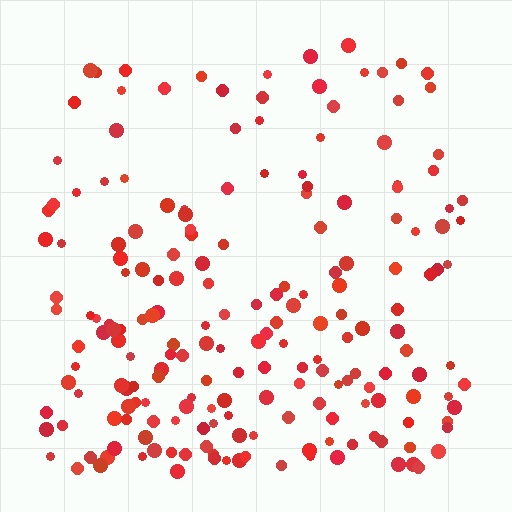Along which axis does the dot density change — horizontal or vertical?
Vertical.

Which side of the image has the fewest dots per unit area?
The top.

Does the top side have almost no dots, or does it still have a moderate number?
Still a moderate number, just noticeably fewer than the bottom.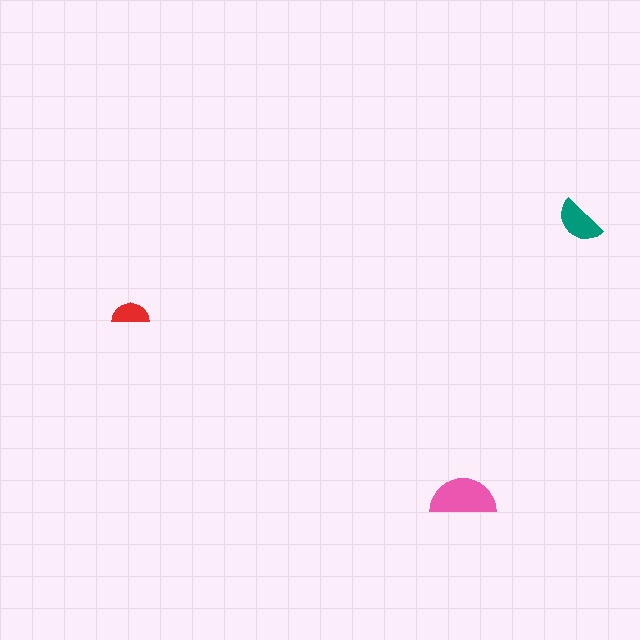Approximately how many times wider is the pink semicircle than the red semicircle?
About 2 times wider.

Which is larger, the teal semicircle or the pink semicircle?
The pink one.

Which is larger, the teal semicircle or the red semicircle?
The teal one.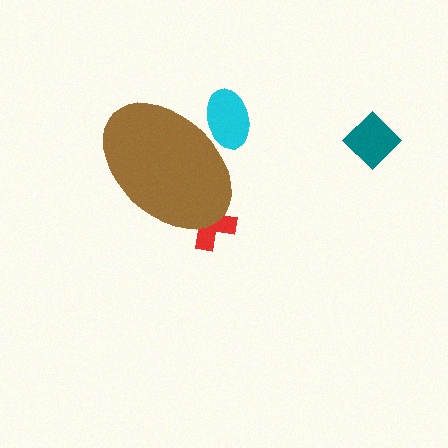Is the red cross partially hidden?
Yes, the red cross is partially hidden behind the brown ellipse.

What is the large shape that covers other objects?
A brown ellipse.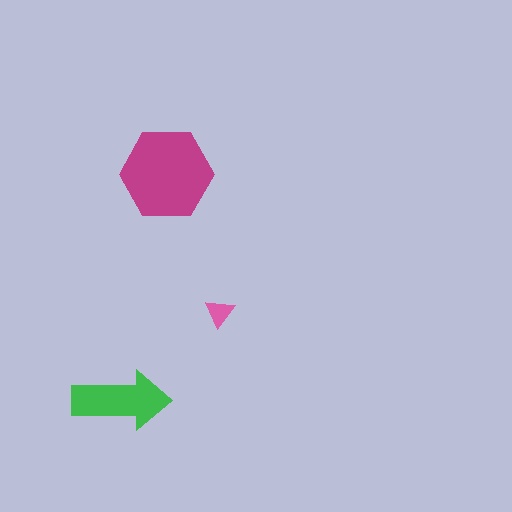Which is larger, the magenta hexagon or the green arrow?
The magenta hexagon.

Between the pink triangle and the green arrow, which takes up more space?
The green arrow.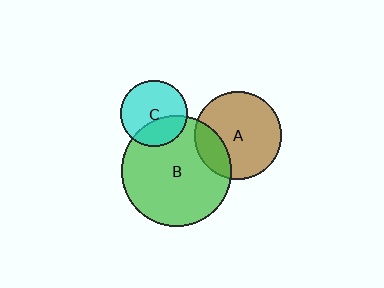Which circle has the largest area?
Circle B (green).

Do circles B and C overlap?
Yes.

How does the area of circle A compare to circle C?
Approximately 1.7 times.